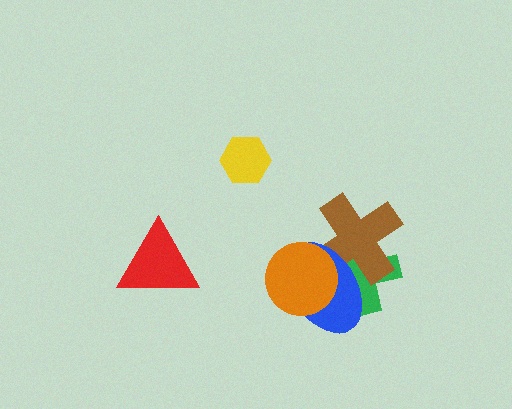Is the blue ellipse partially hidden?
Yes, it is partially covered by another shape.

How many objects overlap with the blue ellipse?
3 objects overlap with the blue ellipse.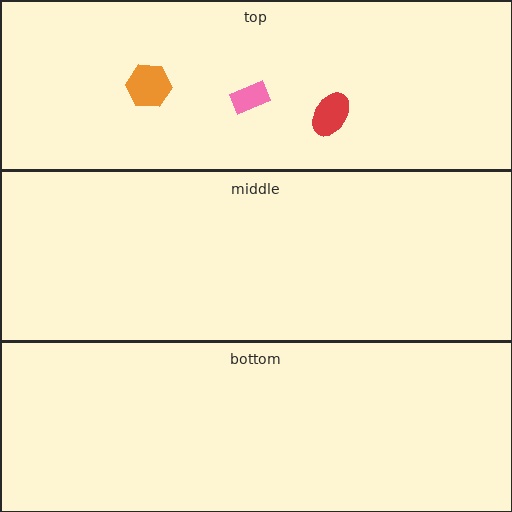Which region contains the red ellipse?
The top region.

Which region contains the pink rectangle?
The top region.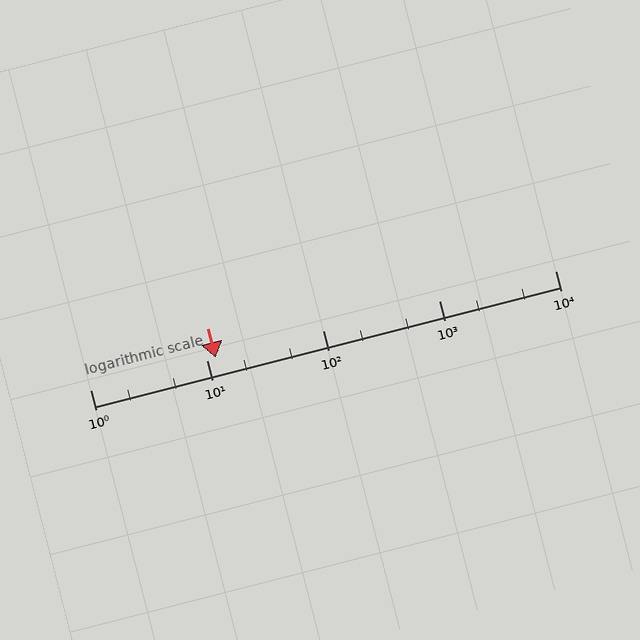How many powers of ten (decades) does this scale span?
The scale spans 4 decades, from 1 to 10000.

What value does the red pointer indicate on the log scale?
The pointer indicates approximately 12.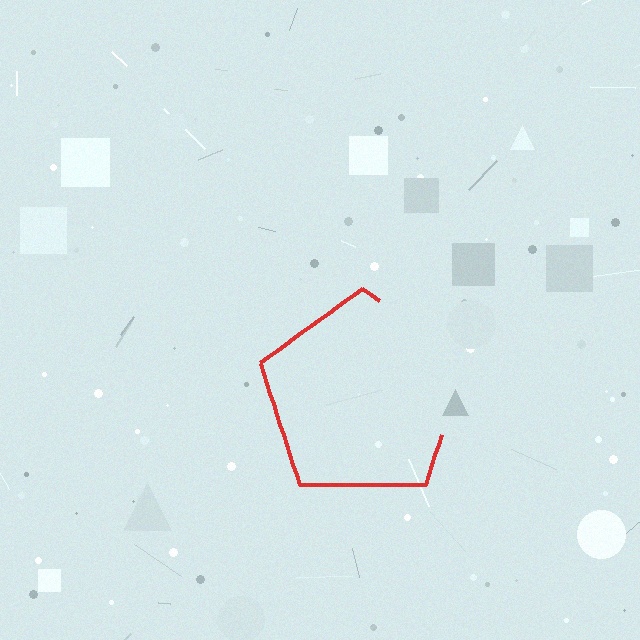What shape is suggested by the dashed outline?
The dashed outline suggests a pentagon.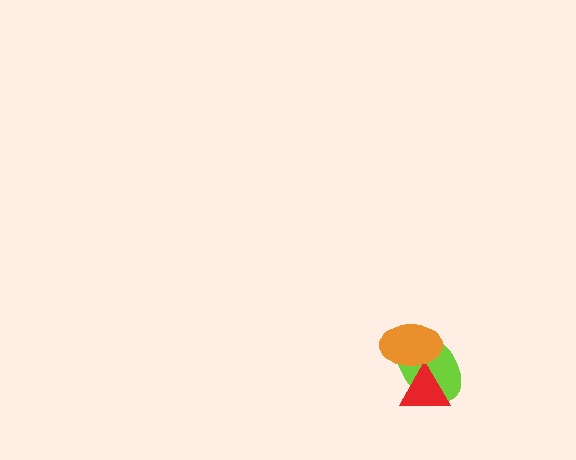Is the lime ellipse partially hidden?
Yes, it is partially covered by another shape.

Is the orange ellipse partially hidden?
No, no other shape covers it.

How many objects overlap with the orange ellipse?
2 objects overlap with the orange ellipse.